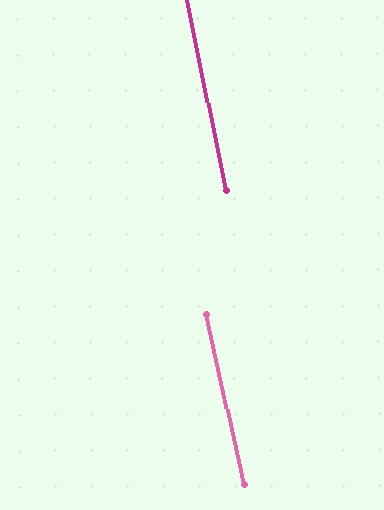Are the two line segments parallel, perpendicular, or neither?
Parallel — their directions differ by only 1.1°.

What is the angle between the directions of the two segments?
Approximately 1 degree.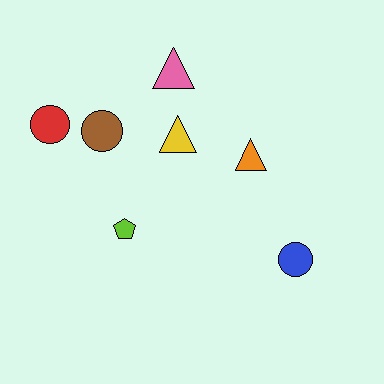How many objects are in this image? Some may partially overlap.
There are 7 objects.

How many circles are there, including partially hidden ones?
There are 3 circles.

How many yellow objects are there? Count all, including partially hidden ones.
There is 1 yellow object.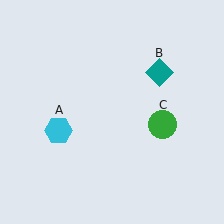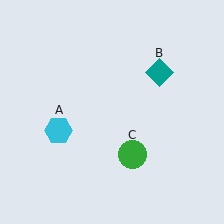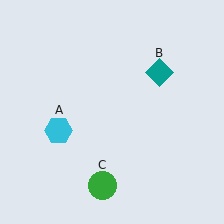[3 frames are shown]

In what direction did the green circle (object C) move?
The green circle (object C) moved down and to the left.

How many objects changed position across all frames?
1 object changed position: green circle (object C).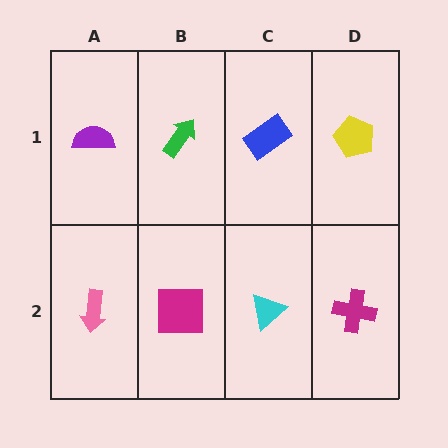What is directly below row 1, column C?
A cyan triangle.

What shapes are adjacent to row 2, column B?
A green arrow (row 1, column B), a pink arrow (row 2, column A), a cyan triangle (row 2, column C).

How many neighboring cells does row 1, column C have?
3.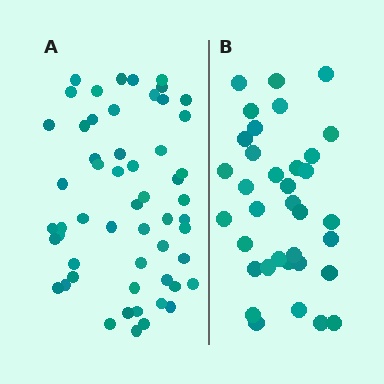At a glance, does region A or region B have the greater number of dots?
Region A (the left region) has more dots.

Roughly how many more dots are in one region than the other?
Region A has approximately 20 more dots than region B.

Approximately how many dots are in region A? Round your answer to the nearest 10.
About 60 dots. (The exact count is 55, which rounds to 60.)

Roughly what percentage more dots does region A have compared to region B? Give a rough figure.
About 55% more.